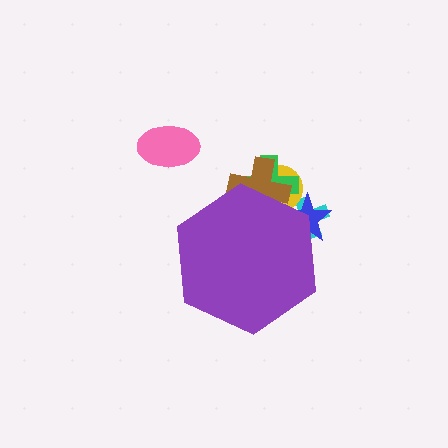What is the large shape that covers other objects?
A purple hexagon.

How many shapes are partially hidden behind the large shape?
5 shapes are partially hidden.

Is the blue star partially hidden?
Yes, the blue star is partially hidden behind the purple hexagon.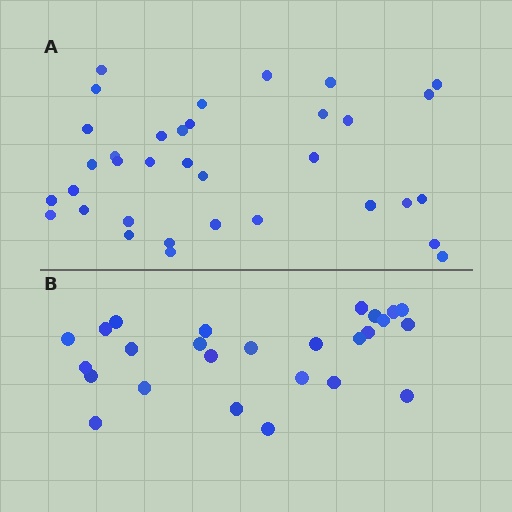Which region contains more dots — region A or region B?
Region A (the top region) has more dots.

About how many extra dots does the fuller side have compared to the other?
Region A has roughly 8 or so more dots than region B.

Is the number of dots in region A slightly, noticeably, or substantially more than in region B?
Region A has noticeably more, but not dramatically so. The ratio is roughly 1.3 to 1.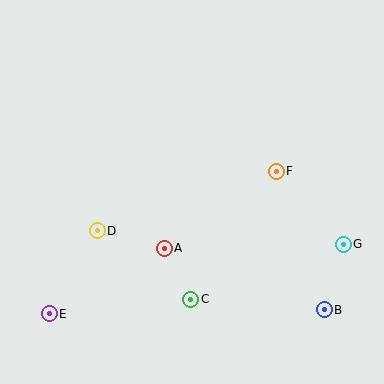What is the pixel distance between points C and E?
The distance between C and E is 142 pixels.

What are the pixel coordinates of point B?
Point B is at (325, 310).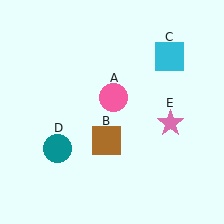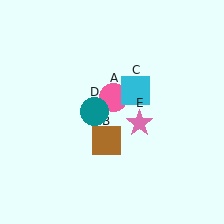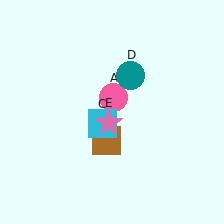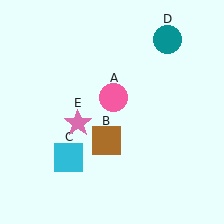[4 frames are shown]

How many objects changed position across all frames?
3 objects changed position: cyan square (object C), teal circle (object D), pink star (object E).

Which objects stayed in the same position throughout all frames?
Pink circle (object A) and brown square (object B) remained stationary.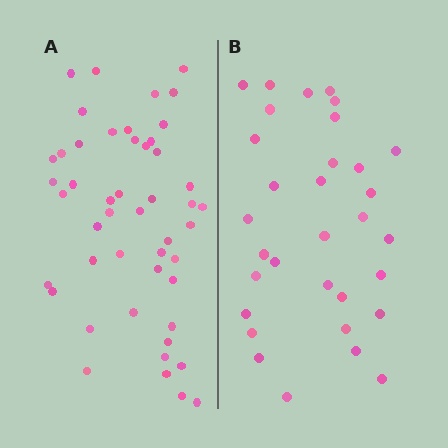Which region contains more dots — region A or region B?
Region A (the left region) has more dots.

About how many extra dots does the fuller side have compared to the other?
Region A has approximately 15 more dots than region B.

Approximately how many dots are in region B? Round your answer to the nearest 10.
About 30 dots. (The exact count is 32, which rounds to 30.)